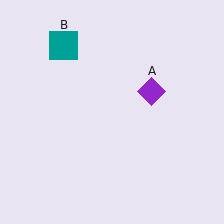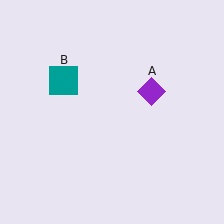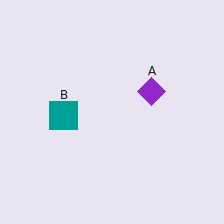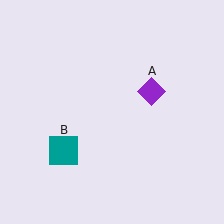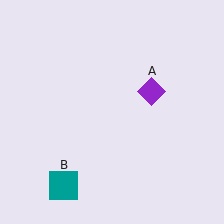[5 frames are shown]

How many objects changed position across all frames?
1 object changed position: teal square (object B).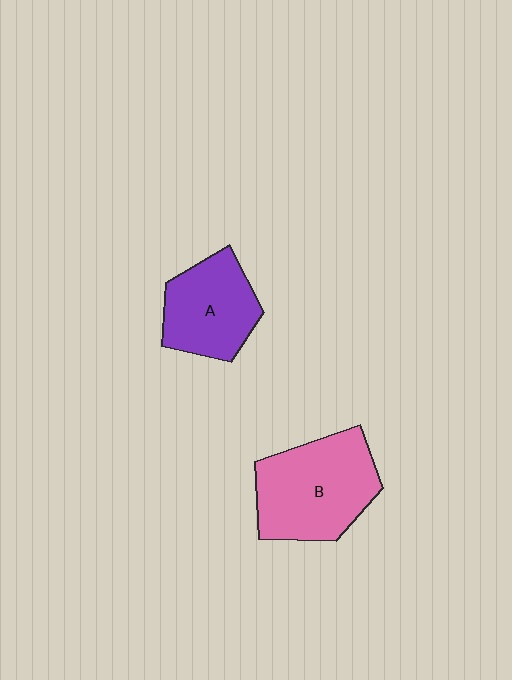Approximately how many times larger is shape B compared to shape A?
Approximately 1.4 times.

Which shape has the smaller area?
Shape A (purple).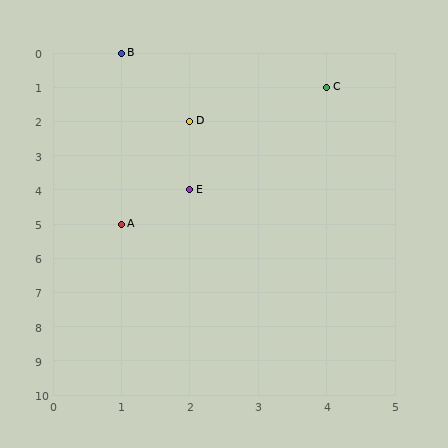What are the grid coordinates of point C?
Point C is at grid coordinates (4, 1).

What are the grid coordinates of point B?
Point B is at grid coordinates (1, 0).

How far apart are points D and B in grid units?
Points D and B are 1 column and 2 rows apart (about 2.2 grid units diagonally).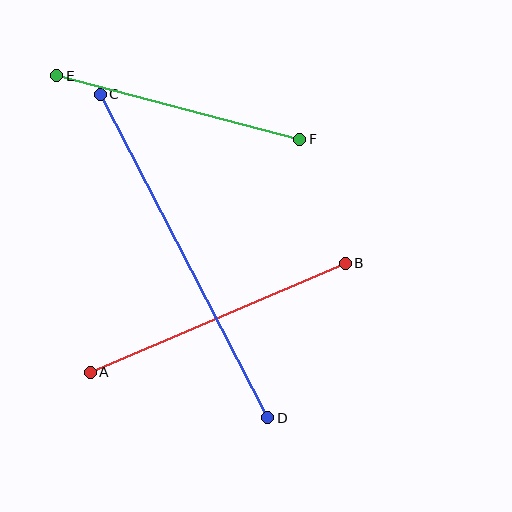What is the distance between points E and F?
The distance is approximately 251 pixels.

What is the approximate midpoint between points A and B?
The midpoint is at approximately (218, 318) pixels.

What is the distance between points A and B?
The distance is approximately 277 pixels.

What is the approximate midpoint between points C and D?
The midpoint is at approximately (184, 256) pixels.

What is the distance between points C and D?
The distance is approximately 365 pixels.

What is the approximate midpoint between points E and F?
The midpoint is at approximately (178, 107) pixels.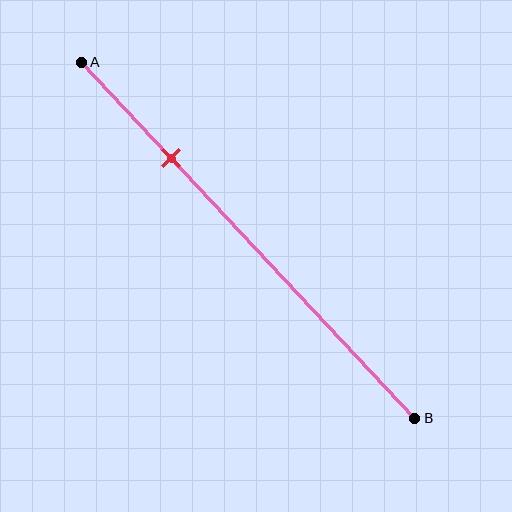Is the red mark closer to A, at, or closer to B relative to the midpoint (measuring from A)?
The red mark is closer to point A than the midpoint of segment AB.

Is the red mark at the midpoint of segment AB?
No, the mark is at about 25% from A, not at the 50% midpoint.